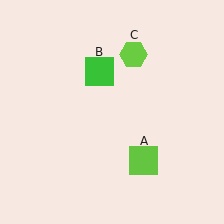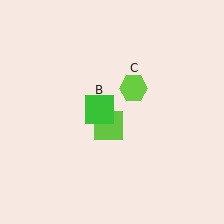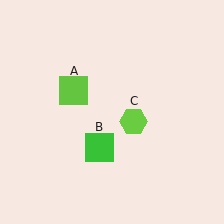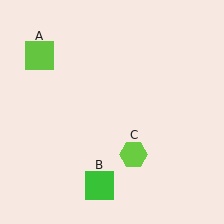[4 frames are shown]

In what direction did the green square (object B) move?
The green square (object B) moved down.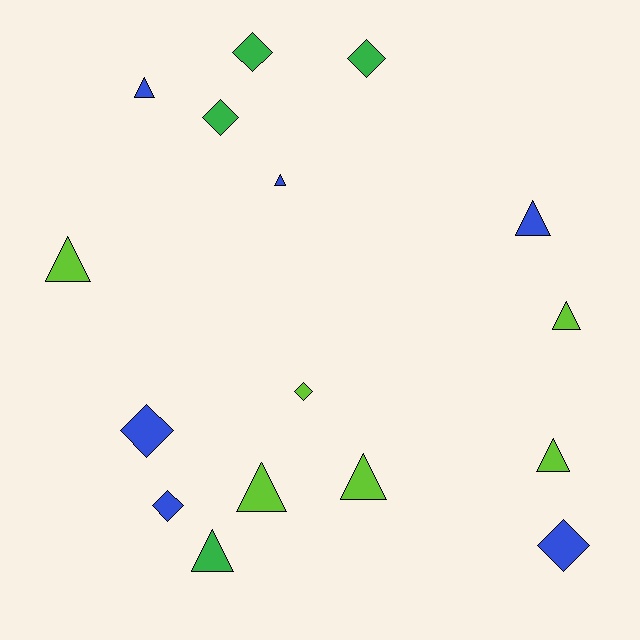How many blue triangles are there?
There are 3 blue triangles.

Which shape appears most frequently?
Triangle, with 9 objects.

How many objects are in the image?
There are 16 objects.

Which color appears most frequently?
Blue, with 6 objects.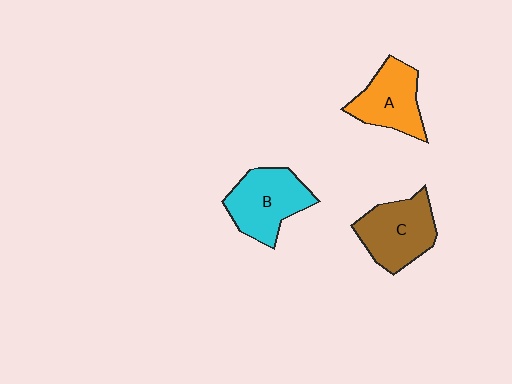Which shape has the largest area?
Shape B (cyan).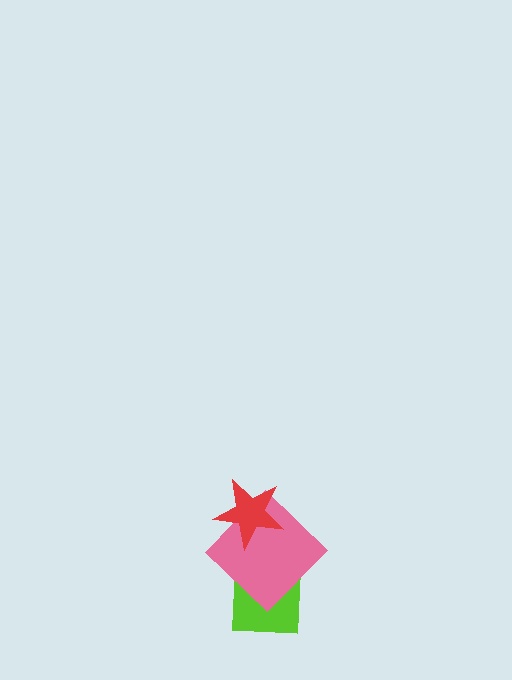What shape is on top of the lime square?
The pink diamond is on top of the lime square.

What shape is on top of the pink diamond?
The red star is on top of the pink diamond.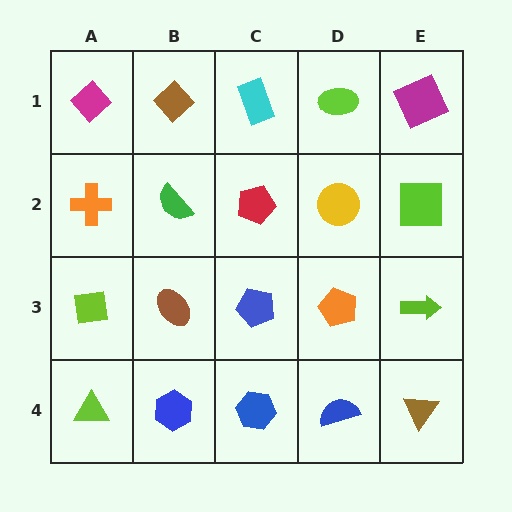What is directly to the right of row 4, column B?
A blue hexagon.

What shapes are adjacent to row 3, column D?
A yellow circle (row 2, column D), a blue semicircle (row 4, column D), a blue pentagon (row 3, column C), a lime arrow (row 3, column E).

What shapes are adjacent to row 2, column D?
A lime ellipse (row 1, column D), an orange pentagon (row 3, column D), a red pentagon (row 2, column C), a lime square (row 2, column E).